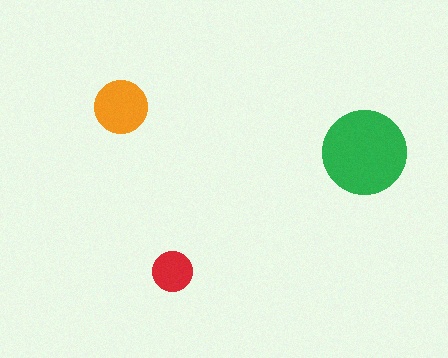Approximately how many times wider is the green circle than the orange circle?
About 1.5 times wider.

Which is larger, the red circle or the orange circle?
The orange one.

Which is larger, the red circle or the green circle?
The green one.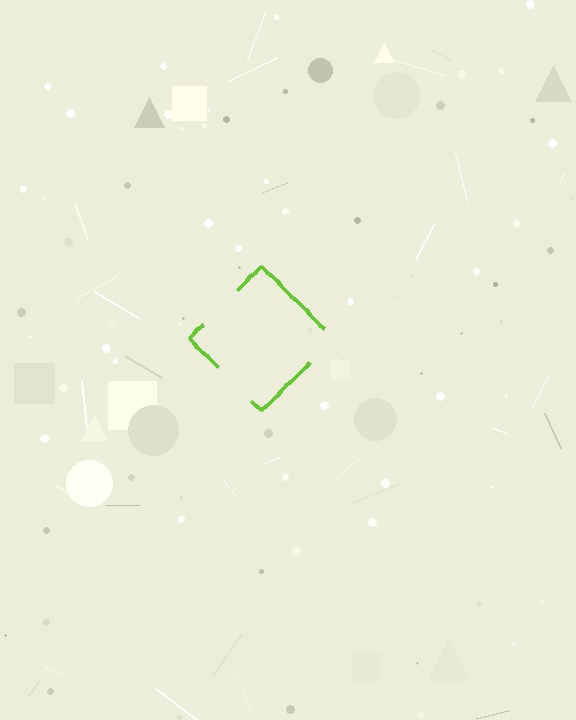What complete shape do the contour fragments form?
The contour fragments form a diamond.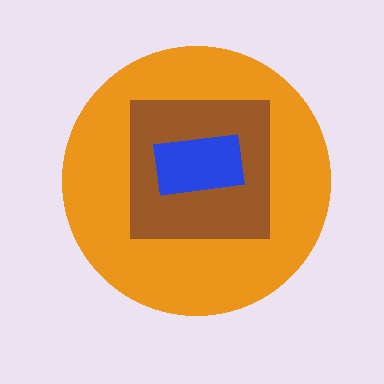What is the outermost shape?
The orange circle.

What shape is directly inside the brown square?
The blue rectangle.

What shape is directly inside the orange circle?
The brown square.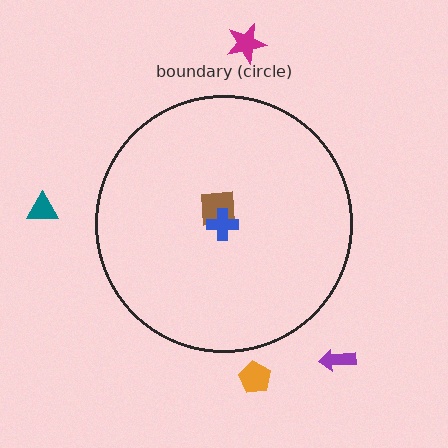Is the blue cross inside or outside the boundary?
Inside.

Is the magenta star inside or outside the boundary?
Outside.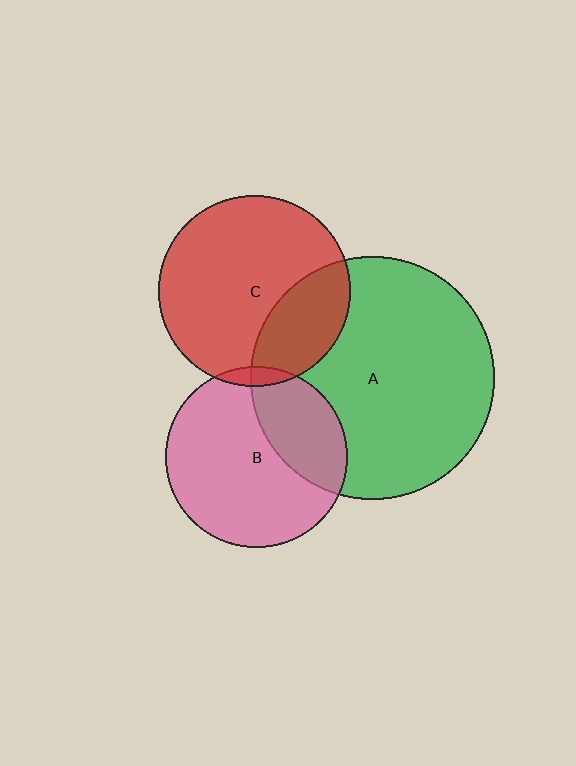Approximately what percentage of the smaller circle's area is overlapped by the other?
Approximately 30%.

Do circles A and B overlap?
Yes.